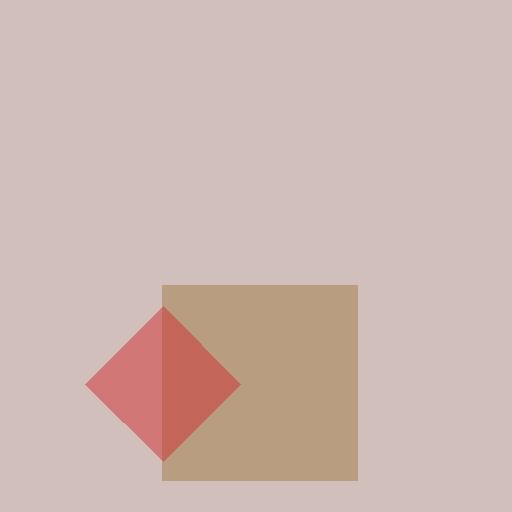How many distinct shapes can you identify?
There are 2 distinct shapes: a brown square, a red diamond.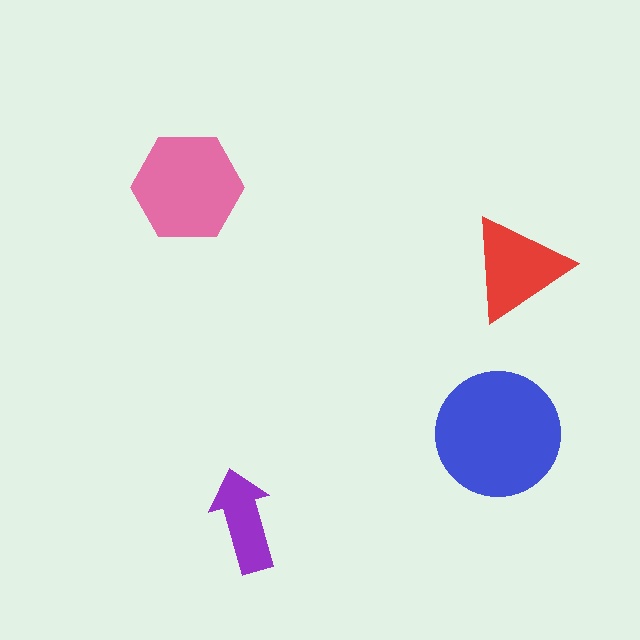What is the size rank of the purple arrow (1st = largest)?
4th.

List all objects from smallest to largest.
The purple arrow, the red triangle, the pink hexagon, the blue circle.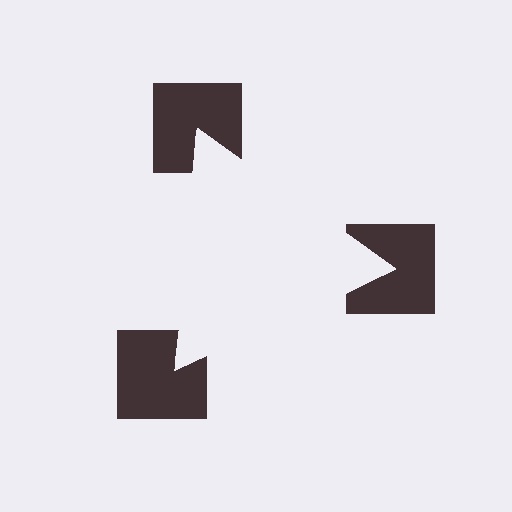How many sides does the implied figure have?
3 sides.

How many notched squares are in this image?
There are 3 — one at each vertex of the illusory triangle.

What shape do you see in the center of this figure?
An illusory triangle — its edges are inferred from the aligned wedge cuts in the notched squares, not physically drawn.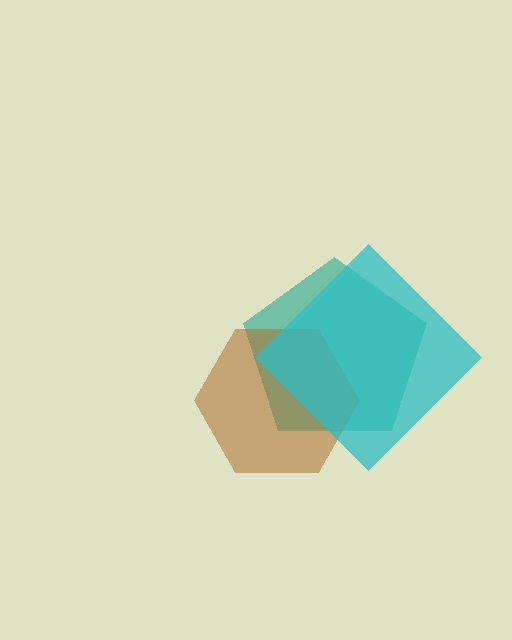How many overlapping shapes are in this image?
There are 3 overlapping shapes in the image.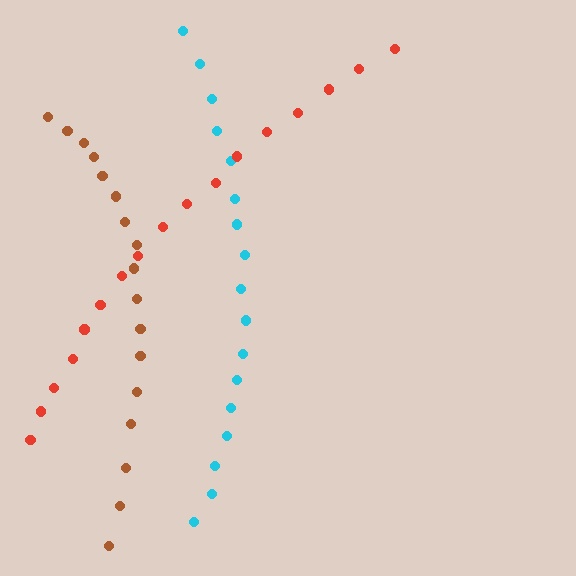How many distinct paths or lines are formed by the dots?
There are 3 distinct paths.